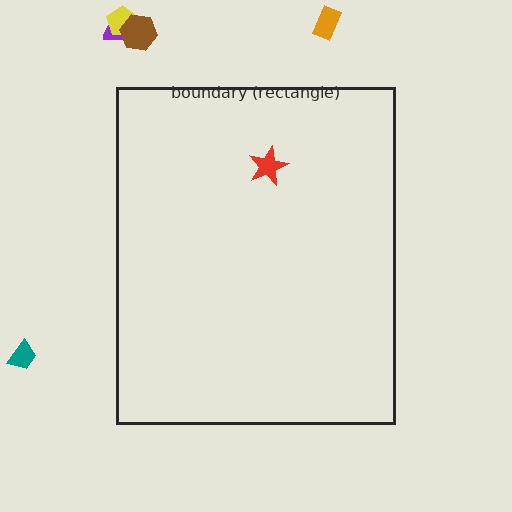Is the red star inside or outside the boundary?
Inside.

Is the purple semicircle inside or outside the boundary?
Outside.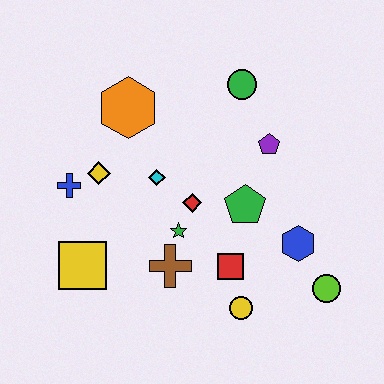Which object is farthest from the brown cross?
The green circle is farthest from the brown cross.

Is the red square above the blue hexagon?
No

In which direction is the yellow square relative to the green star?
The yellow square is to the left of the green star.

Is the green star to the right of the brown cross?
Yes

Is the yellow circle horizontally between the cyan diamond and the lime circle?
Yes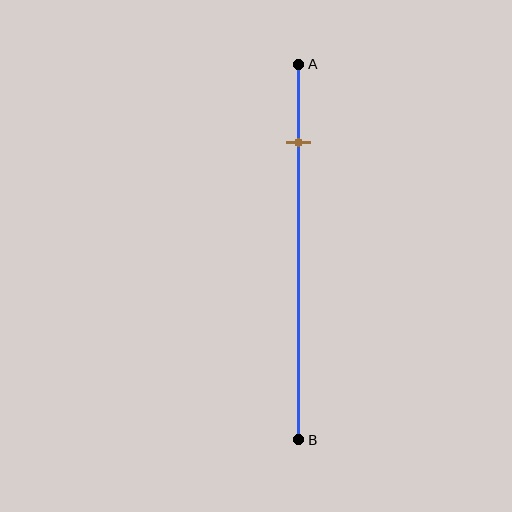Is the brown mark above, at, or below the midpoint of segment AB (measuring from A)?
The brown mark is above the midpoint of segment AB.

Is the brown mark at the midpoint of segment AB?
No, the mark is at about 20% from A, not at the 50% midpoint.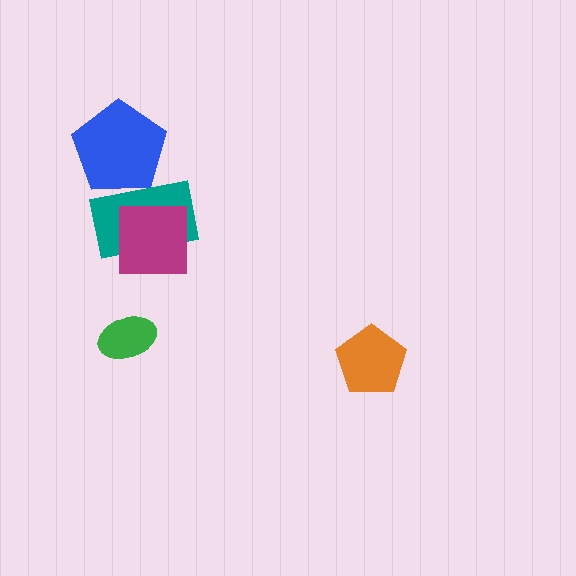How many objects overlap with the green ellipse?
0 objects overlap with the green ellipse.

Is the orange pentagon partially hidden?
No, no other shape covers it.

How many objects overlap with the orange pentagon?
0 objects overlap with the orange pentagon.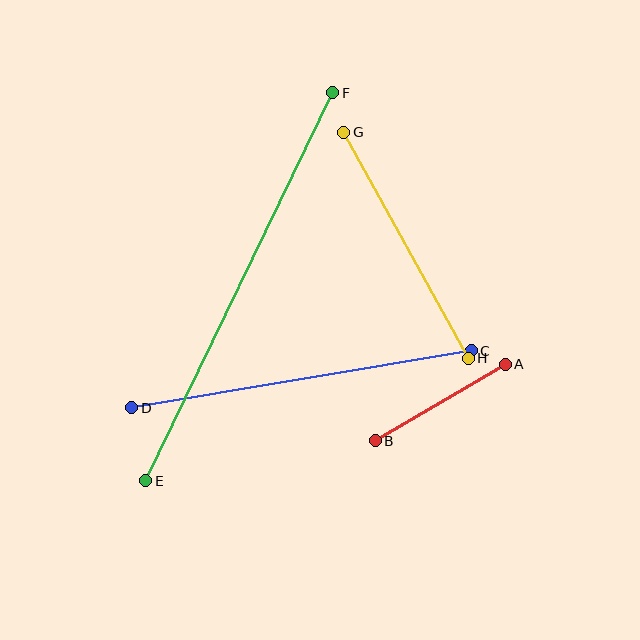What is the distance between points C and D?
The distance is approximately 345 pixels.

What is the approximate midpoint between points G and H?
The midpoint is at approximately (406, 245) pixels.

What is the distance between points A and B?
The distance is approximately 151 pixels.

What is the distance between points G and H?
The distance is approximately 258 pixels.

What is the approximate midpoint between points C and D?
The midpoint is at approximately (301, 379) pixels.